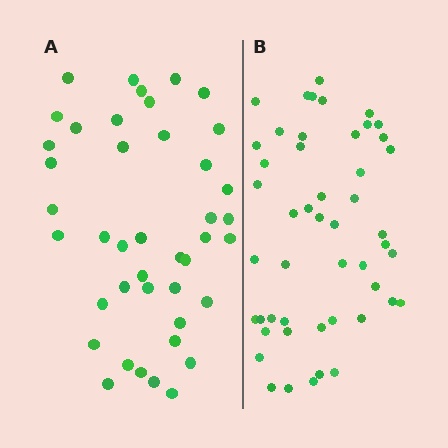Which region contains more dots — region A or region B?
Region B (the right region) has more dots.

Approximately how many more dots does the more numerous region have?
Region B has roughly 8 or so more dots than region A.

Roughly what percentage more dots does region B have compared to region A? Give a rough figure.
About 15% more.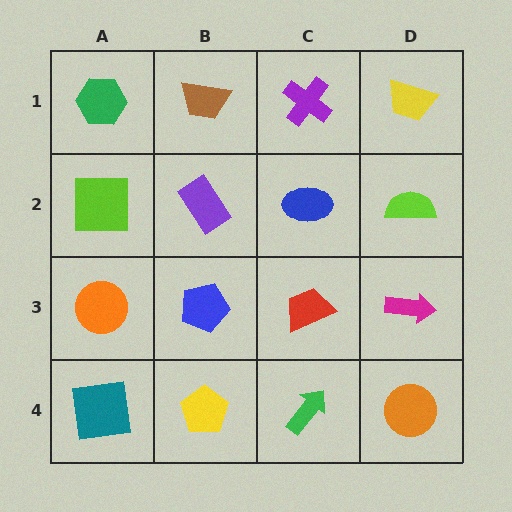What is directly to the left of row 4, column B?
A teal square.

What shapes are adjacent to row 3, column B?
A purple rectangle (row 2, column B), a yellow pentagon (row 4, column B), an orange circle (row 3, column A), a red trapezoid (row 3, column C).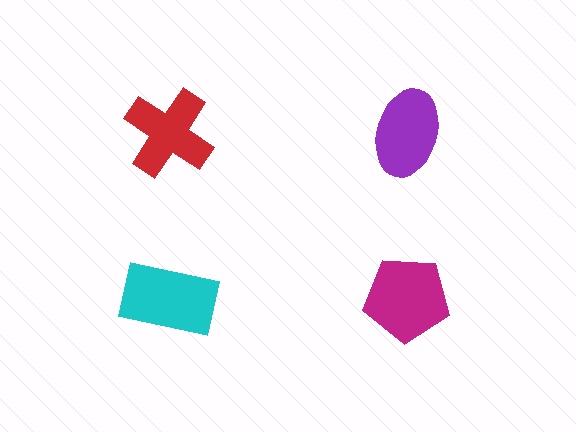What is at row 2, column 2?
A magenta pentagon.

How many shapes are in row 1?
2 shapes.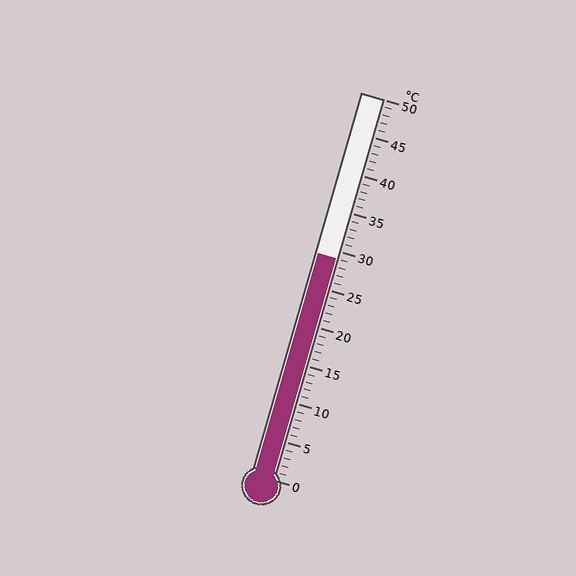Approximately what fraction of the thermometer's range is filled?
The thermometer is filled to approximately 60% of its range.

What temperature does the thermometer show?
The thermometer shows approximately 29°C.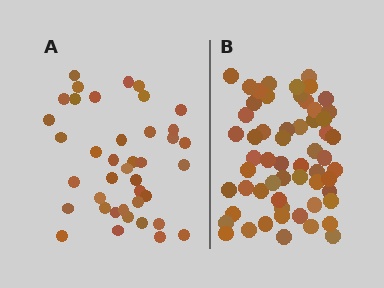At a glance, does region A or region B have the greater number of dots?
Region B (the right region) has more dots.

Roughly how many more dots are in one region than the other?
Region B has approximately 20 more dots than region A.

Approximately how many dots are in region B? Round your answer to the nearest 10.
About 60 dots. (The exact count is 58, which rounds to 60.)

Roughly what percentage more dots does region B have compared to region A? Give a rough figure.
About 45% more.